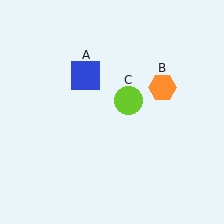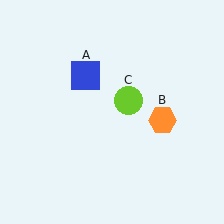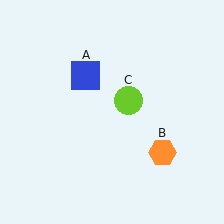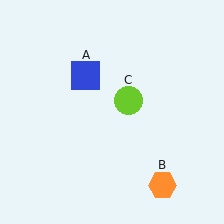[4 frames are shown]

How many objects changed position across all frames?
1 object changed position: orange hexagon (object B).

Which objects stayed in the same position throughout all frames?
Blue square (object A) and lime circle (object C) remained stationary.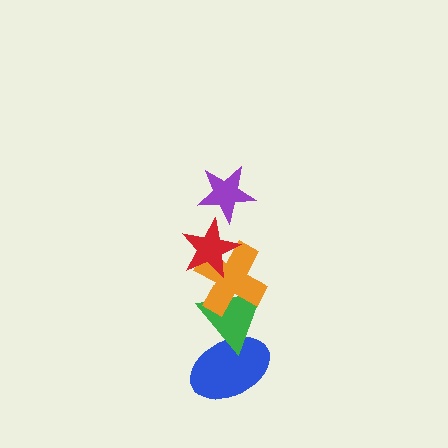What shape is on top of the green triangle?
The orange cross is on top of the green triangle.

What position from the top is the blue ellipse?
The blue ellipse is 5th from the top.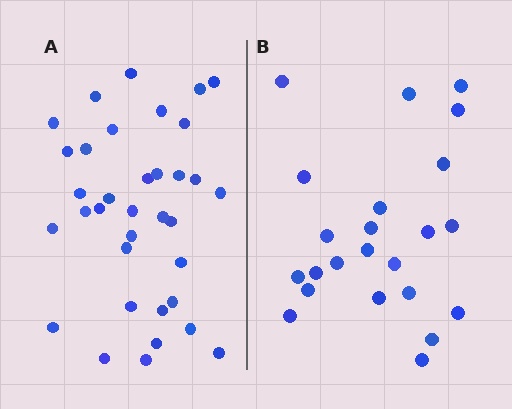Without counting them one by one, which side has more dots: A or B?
Region A (the left region) has more dots.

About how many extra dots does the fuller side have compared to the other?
Region A has roughly 12 or so more dots than region B.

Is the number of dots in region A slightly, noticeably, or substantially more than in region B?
Region A has substantially more. The ratio is roughly 1.5 to 1.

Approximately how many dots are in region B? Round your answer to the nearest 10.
About 20 dots. (The exact count is 23, which rounds to 20.)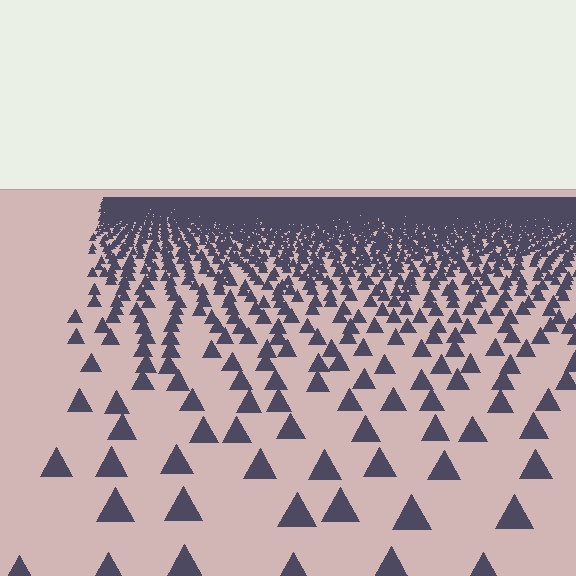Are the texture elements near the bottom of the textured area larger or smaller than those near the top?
Larger. Near the bottom, elements are closer to the viewer and appear at a bigger on-screen size.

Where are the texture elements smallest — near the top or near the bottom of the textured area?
Near the top.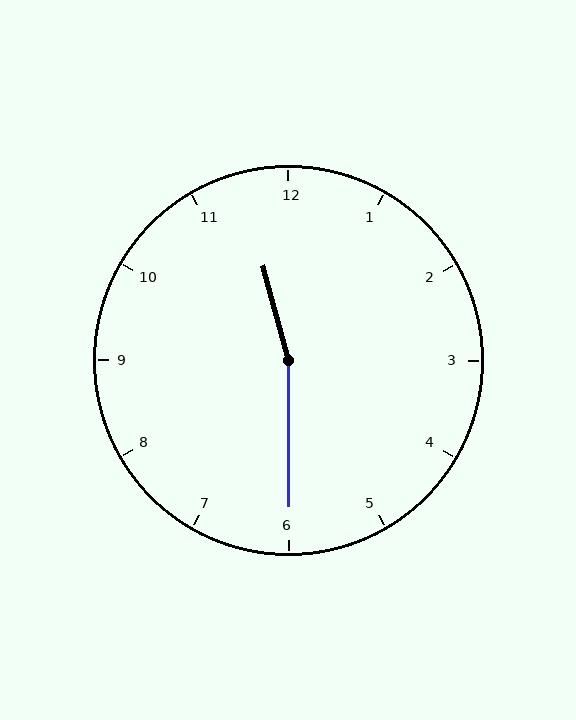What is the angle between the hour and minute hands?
Approximately 165 degrees.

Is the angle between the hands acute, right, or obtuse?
It is obtuse.